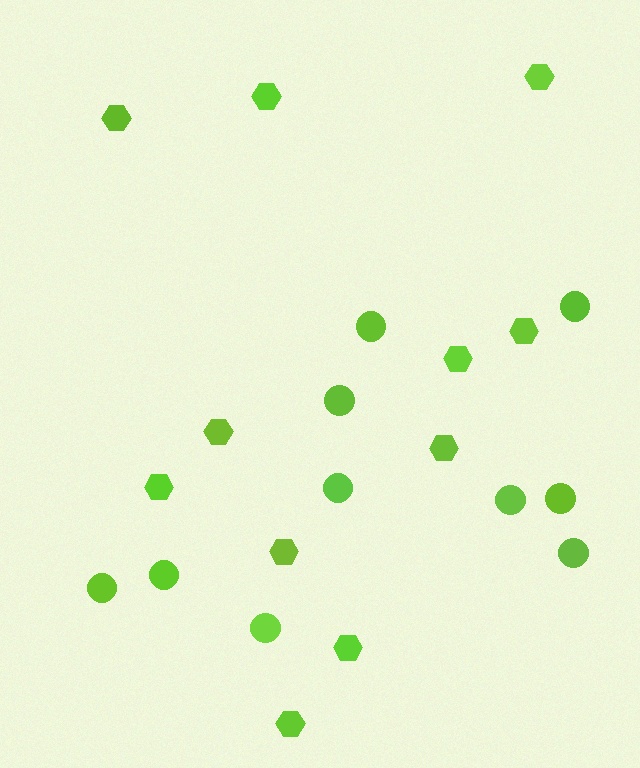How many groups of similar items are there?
There are 2 groups: one group of hexagons (11) and one group of circles (10).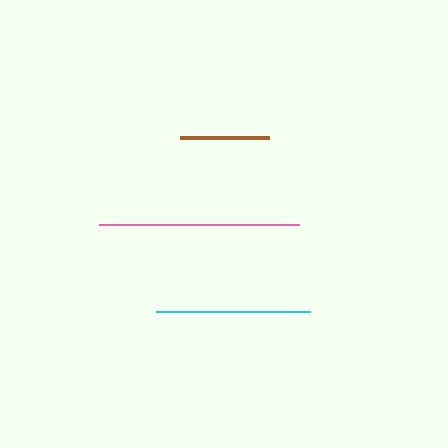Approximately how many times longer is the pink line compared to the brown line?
The pink line is approximately 2.2 times the length of the brown line.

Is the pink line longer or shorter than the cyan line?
The pink line is longer than the cyan line.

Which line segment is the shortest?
The brown line is the shortest at approximately 89 pixels.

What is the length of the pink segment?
The pink segment is approximately 200 pixels long.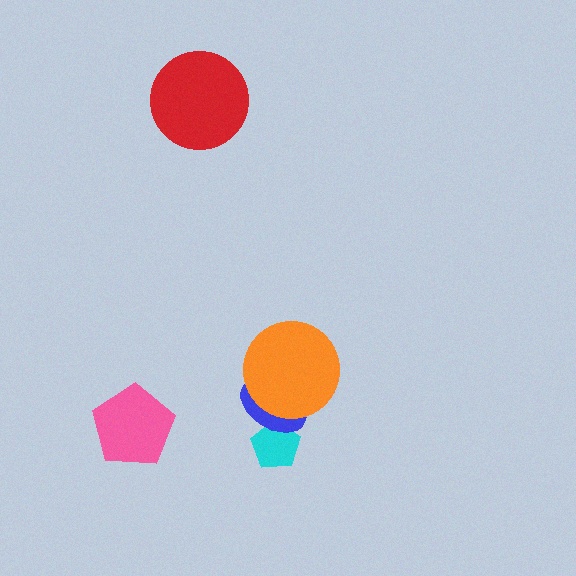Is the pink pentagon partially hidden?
No, no other shape covers it.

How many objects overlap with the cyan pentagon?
1 object overlaps with the cyan pentagon.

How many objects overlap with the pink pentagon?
0 objects overlap with the pink pentagon.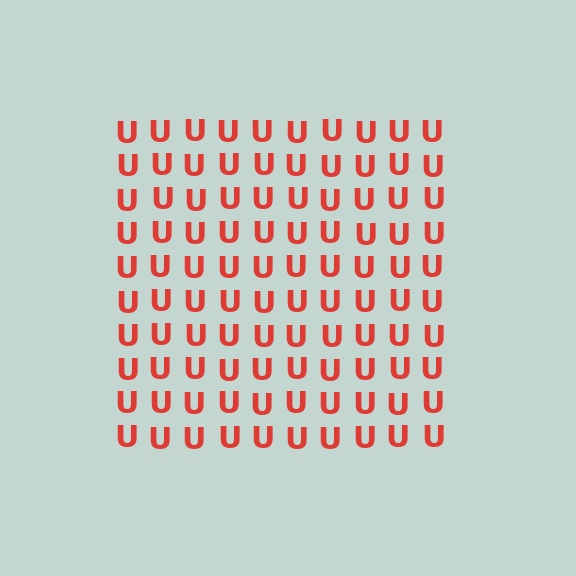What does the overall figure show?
The overall figure shows a square.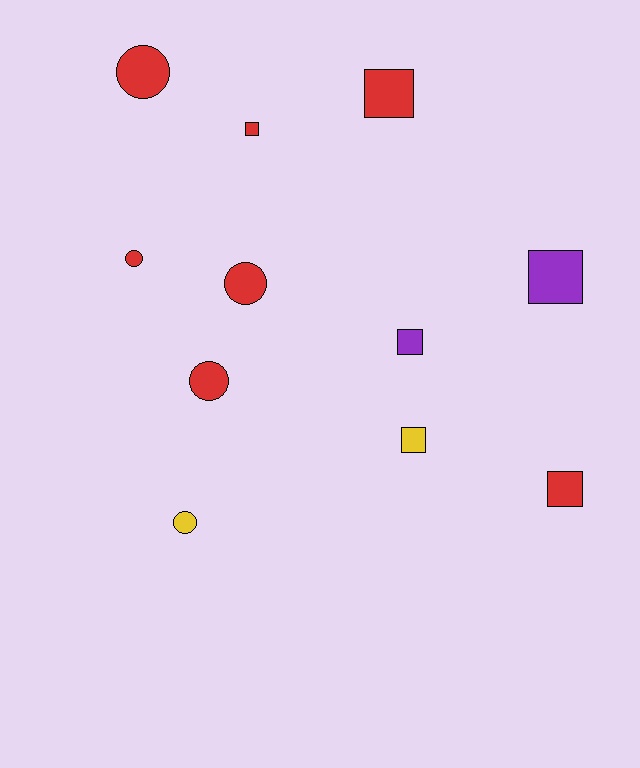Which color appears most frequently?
Red, with 7 objects.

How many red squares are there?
There are 3 red squares.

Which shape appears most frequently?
Square, with 6 objects.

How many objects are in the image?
There are 11 objects.